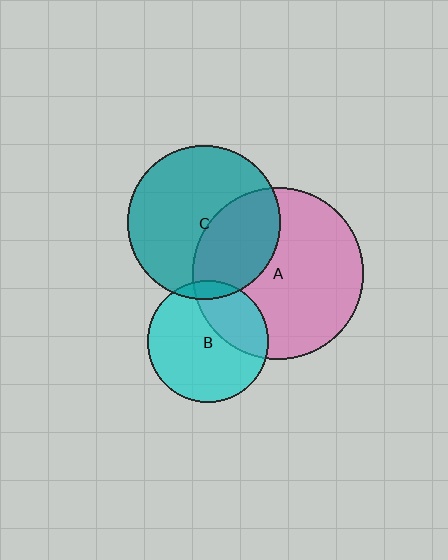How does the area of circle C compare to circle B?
Approximately 1.6 times.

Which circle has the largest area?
Circle A (pink).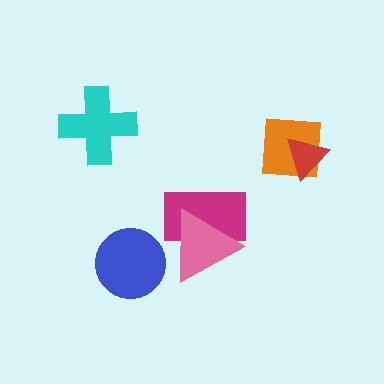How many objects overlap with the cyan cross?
0 objects overlap with the cyan cross.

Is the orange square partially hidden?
Yes, it is partially covered by another shape.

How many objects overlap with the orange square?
1 object overlaps with the orange square.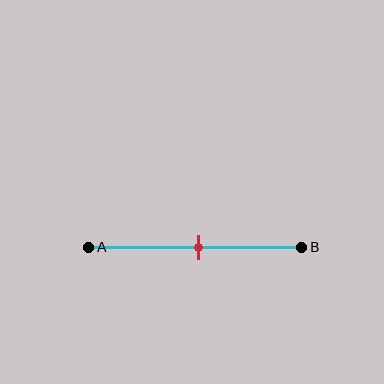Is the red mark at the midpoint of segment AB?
Yes, the mark is approximately at the midpoint.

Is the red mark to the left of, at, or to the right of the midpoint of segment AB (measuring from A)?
The red mark is approximately at the midpoint of segment AB.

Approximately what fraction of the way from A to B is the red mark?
The red mark is approximately 50% of the way from A to B.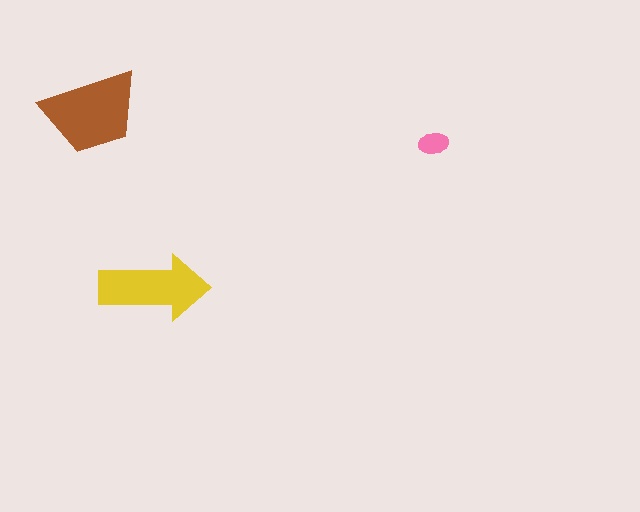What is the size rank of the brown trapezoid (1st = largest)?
1st.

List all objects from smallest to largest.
The pink ellipse, the yellow arrow, the brown trapezoid.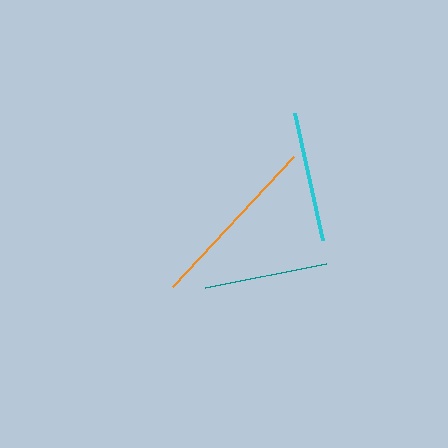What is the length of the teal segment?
The teal segment is approximately 123 pixels long.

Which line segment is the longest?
The orange line is the longest at approximately 178 pixels.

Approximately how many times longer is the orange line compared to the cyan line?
The orange line is approximately 1.4 times the length of the cyan line.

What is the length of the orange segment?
The orange segment is approximately 178 pixels long.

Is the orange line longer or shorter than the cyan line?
The orange line is longer than the cyan line.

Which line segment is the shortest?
The teal line is the shortest at approximately 123 pixels.